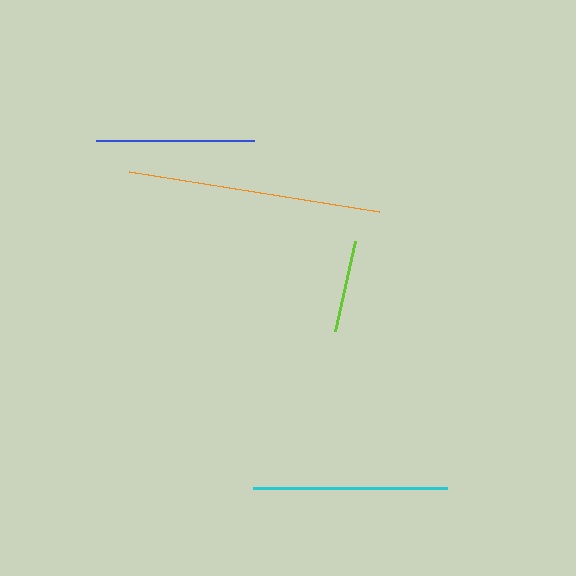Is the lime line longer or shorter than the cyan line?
The cyan line is longer than the lime line.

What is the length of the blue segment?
The blue segment is approximately 158 pixels long.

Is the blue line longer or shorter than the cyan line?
The cyan line is longer than the blue line.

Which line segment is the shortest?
The lime line is the shortest at approximately 93 pixels.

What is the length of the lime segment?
The lime segment is approximately 93 pixels long.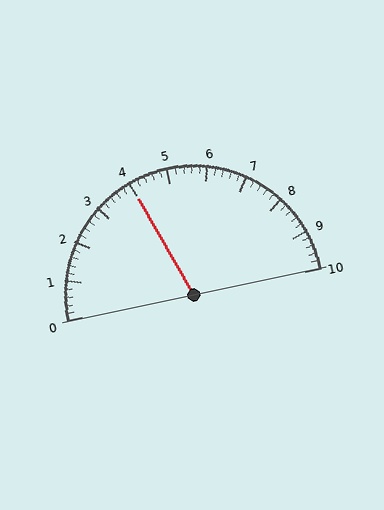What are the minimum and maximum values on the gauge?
The gauge ranges from 0 to 10.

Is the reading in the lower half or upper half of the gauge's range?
The reading is in the lower half of the range (0 to 10).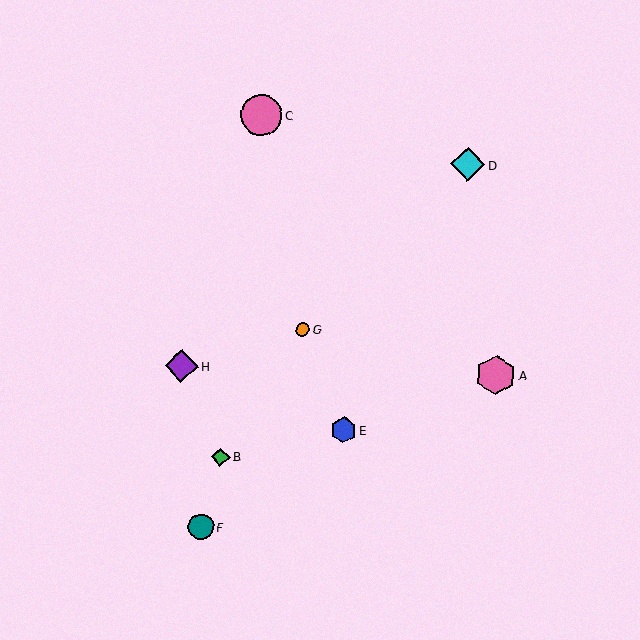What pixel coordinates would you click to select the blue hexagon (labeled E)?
Click at (344, 430) to select the blue hexagon E.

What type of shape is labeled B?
Shape B is a green diamond.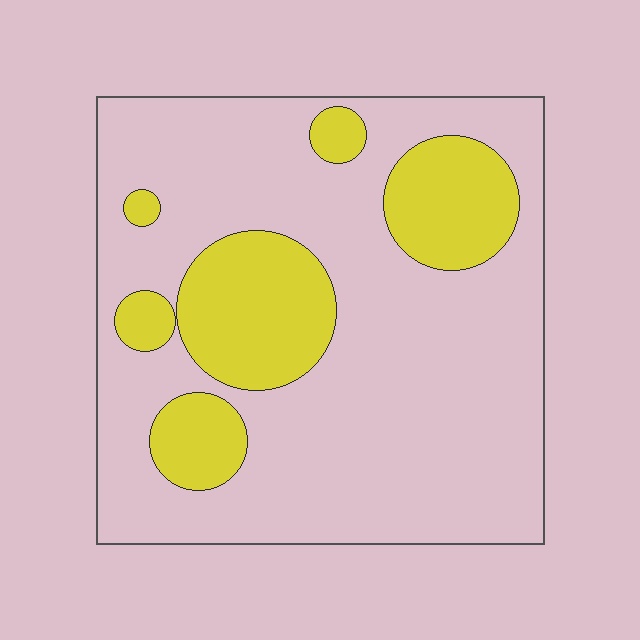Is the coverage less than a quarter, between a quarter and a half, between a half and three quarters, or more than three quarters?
Less than a quarter.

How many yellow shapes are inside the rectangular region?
6.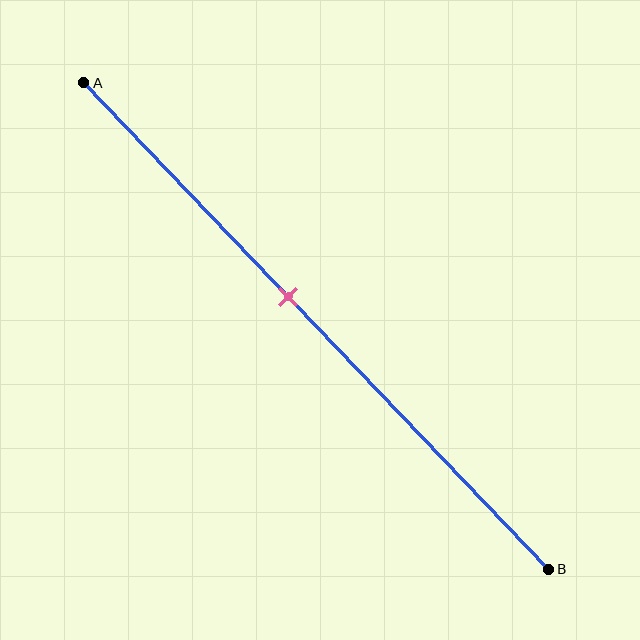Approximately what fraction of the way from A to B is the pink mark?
The pink mark is approximately 45% of the way from A to B.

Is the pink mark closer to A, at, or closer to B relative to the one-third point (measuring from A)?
The pink mark is closer to point B than the one-third point of segment AB.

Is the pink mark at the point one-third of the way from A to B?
No, the mark is at about 45% from A, not at the 33% one-third point.